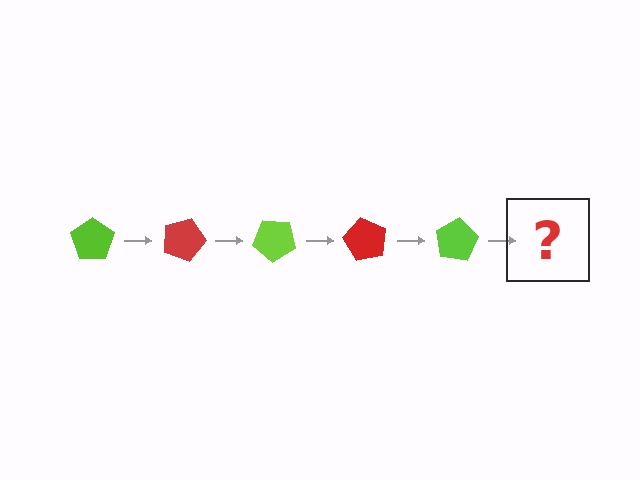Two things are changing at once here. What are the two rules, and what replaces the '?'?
The two rules are that it rotates 20 degrees each step and the color cycles through lime and red. The '?' should be a red pentagon, rotated 100 degrees from the start.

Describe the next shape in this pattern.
It should be a red pentagon, rotated 100 degrees from the start.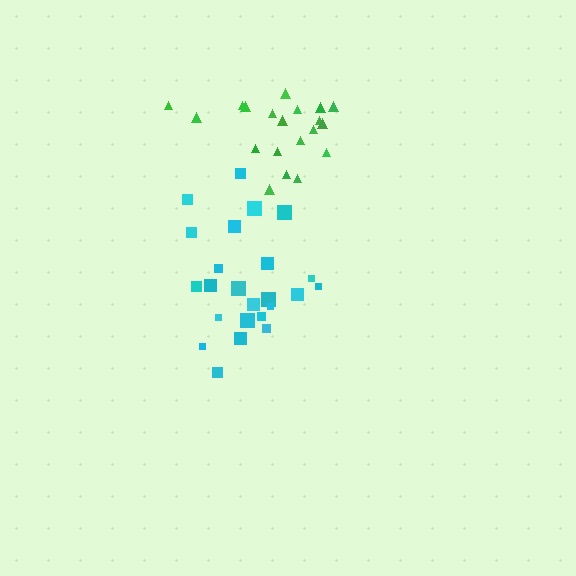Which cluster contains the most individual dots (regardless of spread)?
Cyan (24).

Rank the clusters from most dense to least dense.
green, cyan.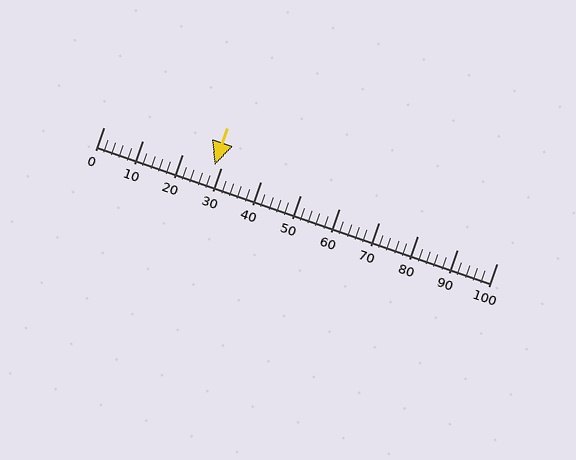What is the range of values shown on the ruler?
The ruler shows values from 0 to 100.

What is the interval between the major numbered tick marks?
The major tick marks are spaced 10 units apart.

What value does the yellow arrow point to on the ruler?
The yellow arrow points to approximately 28.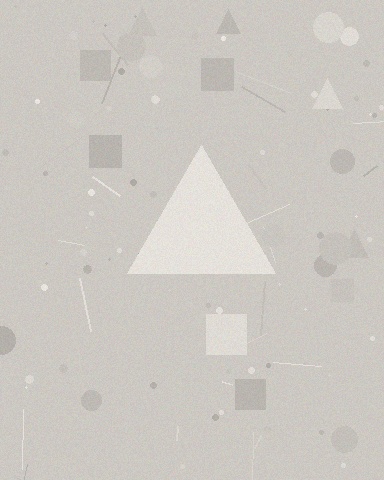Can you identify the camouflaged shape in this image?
The camouflaged shape is a triangle.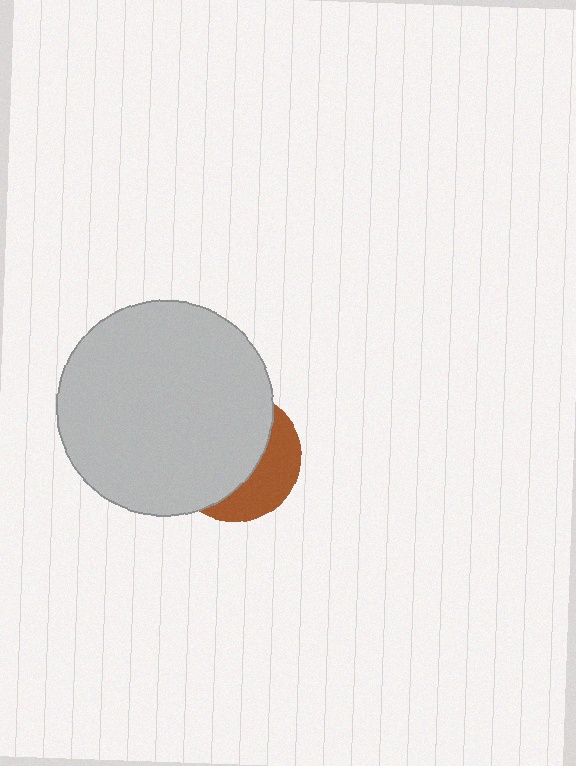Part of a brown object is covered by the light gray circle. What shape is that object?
It is a circle.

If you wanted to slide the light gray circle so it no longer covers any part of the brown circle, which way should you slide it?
Slide it left — that is the most direct way to separate the two shapes.